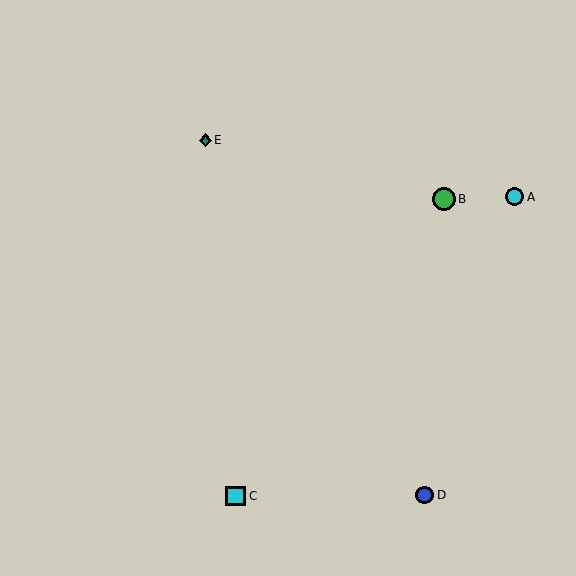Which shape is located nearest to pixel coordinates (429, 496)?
The blue circle (labeled D) at (425, 495) is nearest to that location.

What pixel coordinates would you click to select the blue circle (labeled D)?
Click at (425, 495) to select the blue circle D.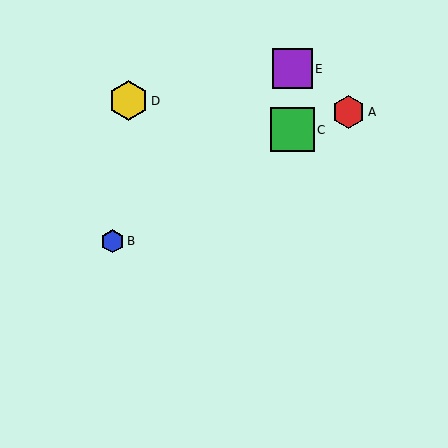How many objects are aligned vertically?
2 objects (C, E) are aligned vertically.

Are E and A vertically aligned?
No, E is at x≈292 and A is at x≈348.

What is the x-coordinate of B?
Object B is at x≈112.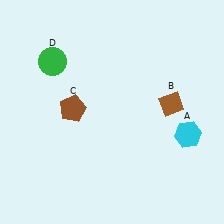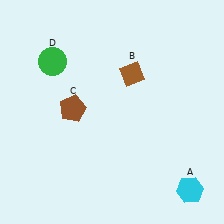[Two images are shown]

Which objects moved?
The objects that moved are: the cyan hexagon (A), the brown diamond (B).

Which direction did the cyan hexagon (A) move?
The cyan hexagon (A) moved down.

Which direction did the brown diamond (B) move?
The brown diamond (B) moved left.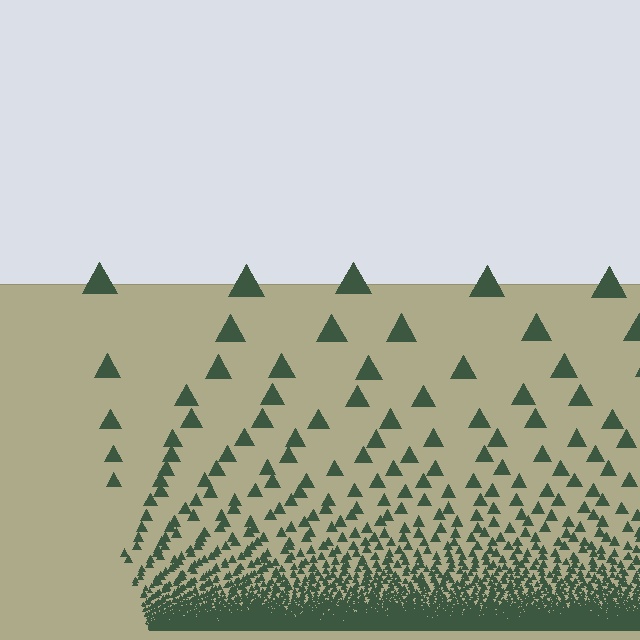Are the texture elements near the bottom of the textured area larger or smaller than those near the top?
Smaller. The gradient is inverted — elements near the bottom are smaller and denser.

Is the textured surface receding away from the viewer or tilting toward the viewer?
The surface appears to tilt toward the viewer. Texture elements get larger and sparser toward the top.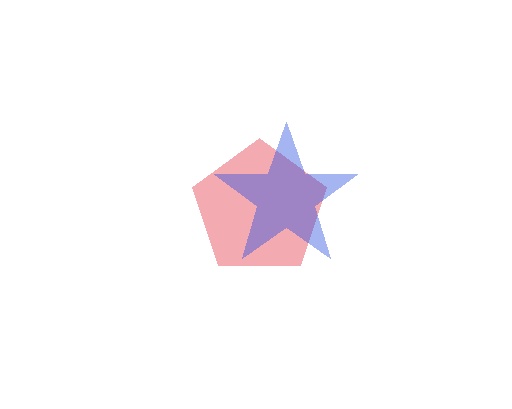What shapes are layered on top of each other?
The layered shapes are: a red pentagon, a blue star.